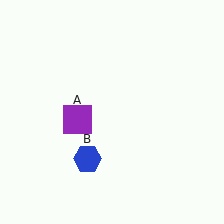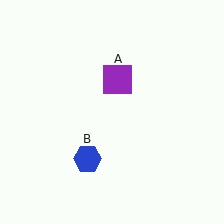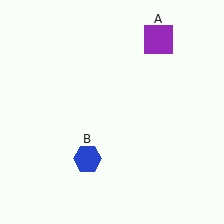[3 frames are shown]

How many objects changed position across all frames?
1 object changed position: purple square (object A).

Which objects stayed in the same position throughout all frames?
Blue hexagon (object B) remained stationary.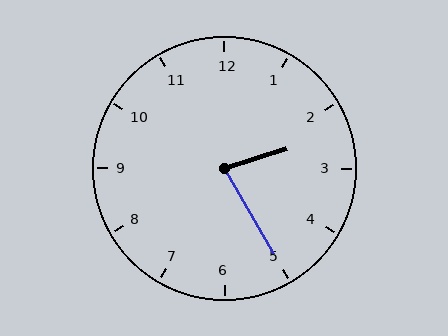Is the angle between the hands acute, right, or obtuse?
It is acute.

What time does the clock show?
2:25.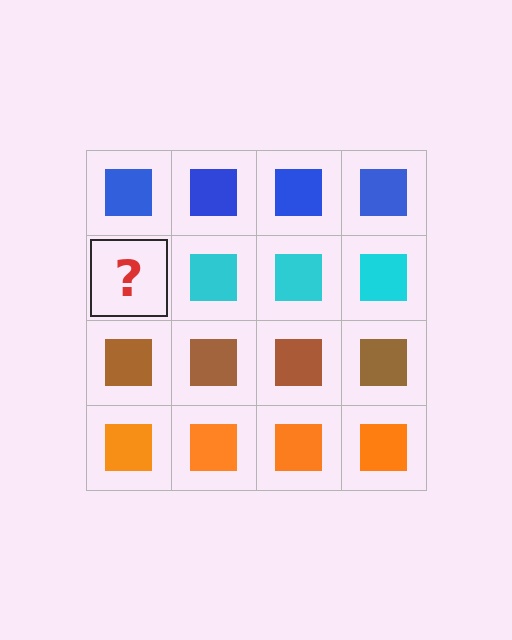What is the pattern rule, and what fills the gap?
The rule is that each row has a consistent color. The gap should be filled with a cyan square.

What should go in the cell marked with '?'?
The missing cell should contain a cyan square.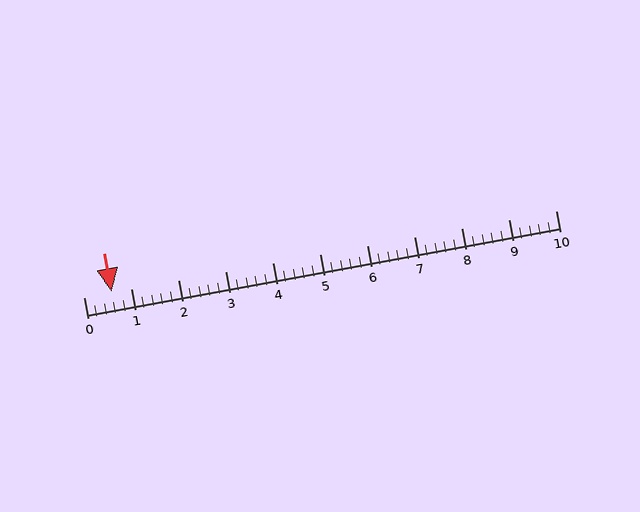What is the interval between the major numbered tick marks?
The major tick marks are spaced 1 units apart.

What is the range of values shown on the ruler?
The ruler shows values from 0 to 10.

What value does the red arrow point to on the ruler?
The red arrow points to approximately 0.6.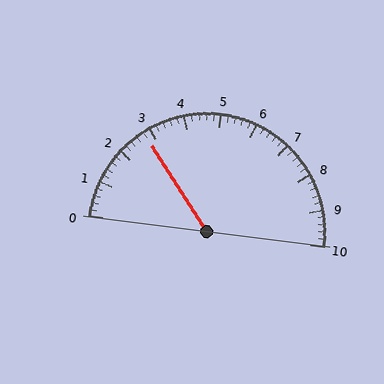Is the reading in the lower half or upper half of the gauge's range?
The reading is in the lower half of the range (0 to 10).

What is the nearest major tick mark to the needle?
The nearest major tick mark is 3.